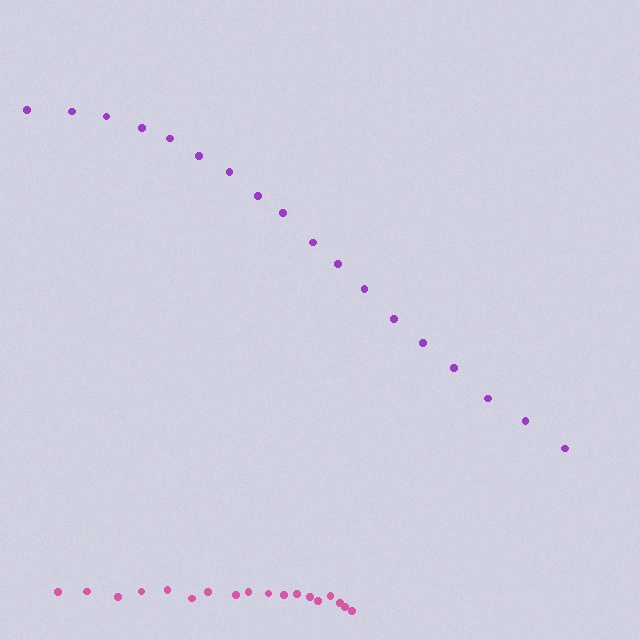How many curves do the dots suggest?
There are 2 distinct paths.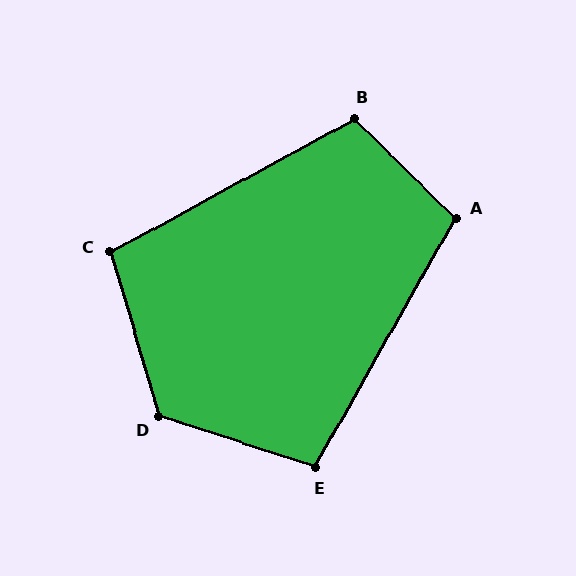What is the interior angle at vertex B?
Approximately 107 degrees (obtuse).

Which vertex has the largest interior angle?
D, at approximately 125 degrees.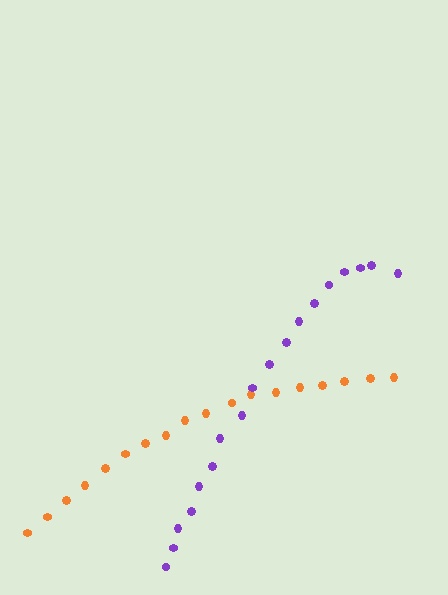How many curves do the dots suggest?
There are 2 distinct paths.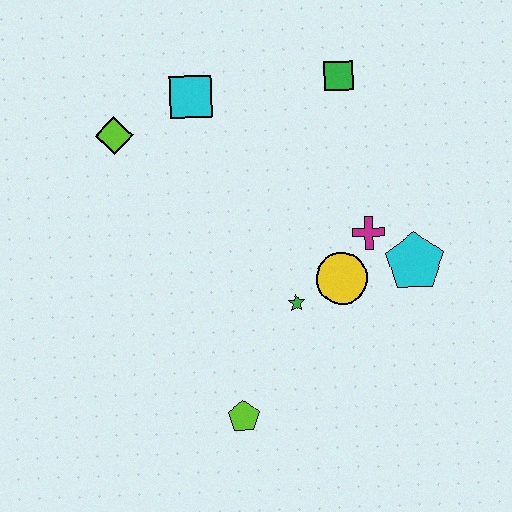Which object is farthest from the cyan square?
The lime pentagon is farthest from the cyan square.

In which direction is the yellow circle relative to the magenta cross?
The yellow circle is below the magenta cross.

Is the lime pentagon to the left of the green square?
Yes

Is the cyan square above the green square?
No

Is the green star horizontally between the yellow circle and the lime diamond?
Yes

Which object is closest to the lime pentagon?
The green star is closest to the lime pentagon.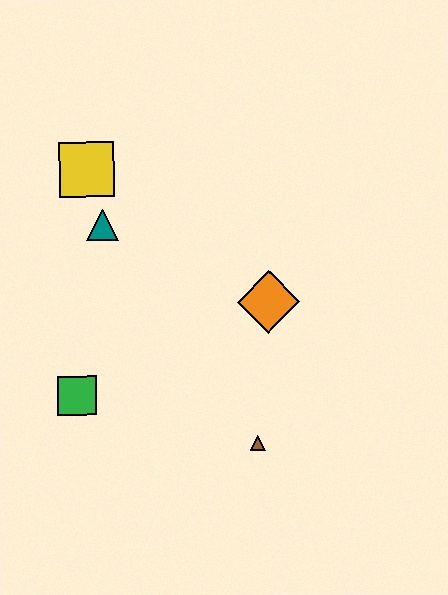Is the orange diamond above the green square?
Yes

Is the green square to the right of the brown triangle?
No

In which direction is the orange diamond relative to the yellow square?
The orange diamond is to the right of the yellow square.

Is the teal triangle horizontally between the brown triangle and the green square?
Yes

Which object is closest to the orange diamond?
The brown triangle is closest to the orange diamond.